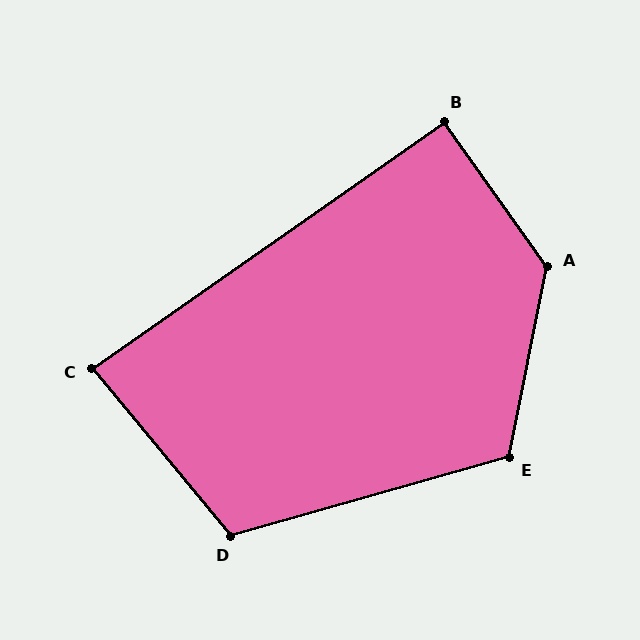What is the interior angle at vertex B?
Approximately 91 degrees (approximately right).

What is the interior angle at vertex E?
Approximately 117 degrees (obtuse).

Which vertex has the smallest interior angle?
C, at approximately 85 degrees.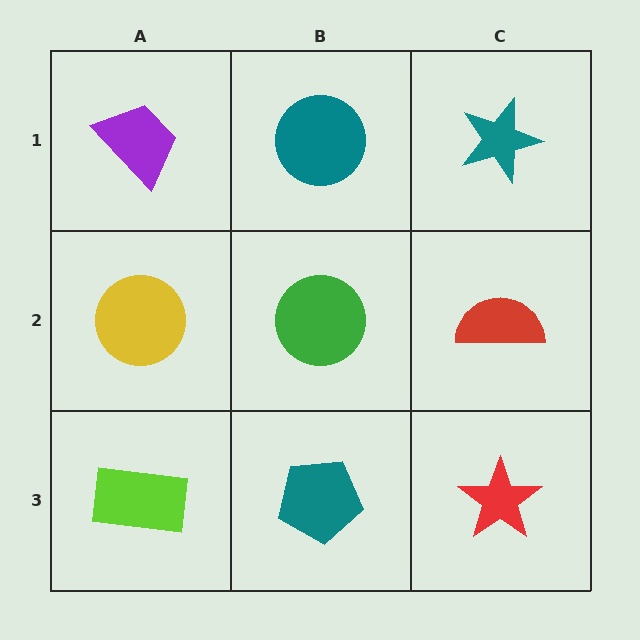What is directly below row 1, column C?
A red semicircle.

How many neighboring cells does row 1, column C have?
2.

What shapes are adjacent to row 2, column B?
A teal circle (row 1, column B), a teal pentagon (row 3, column B), a yellow circle (row 2, column A), a red semicircle (row 2, column C).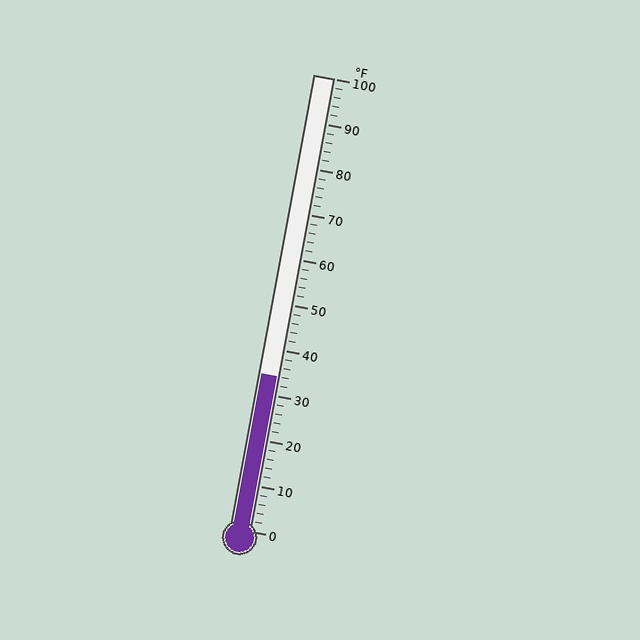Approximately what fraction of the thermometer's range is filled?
The thermometer is filled to approximately 35% of its range.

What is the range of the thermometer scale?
The thermometer scale ranges from 0°F to 100°F.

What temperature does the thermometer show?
The thermometer shows approximately 34°F.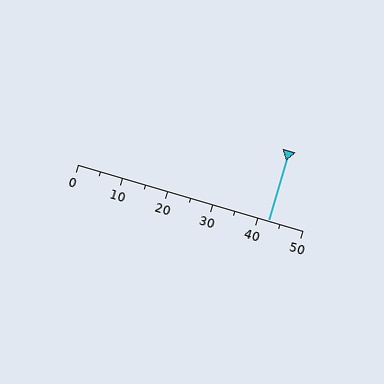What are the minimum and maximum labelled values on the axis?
The axis runs from 0 to 50.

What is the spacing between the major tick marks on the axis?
The major ticks are spaced 10 apart.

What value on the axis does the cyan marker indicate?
The marker indicates approximately 42.5.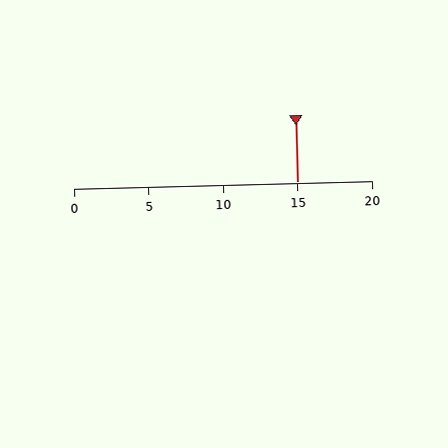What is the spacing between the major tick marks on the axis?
The major ticks are spaced 5 apart.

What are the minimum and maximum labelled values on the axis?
The axis runs from 0 to 20.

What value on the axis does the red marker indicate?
The marker indicates approximately 15.